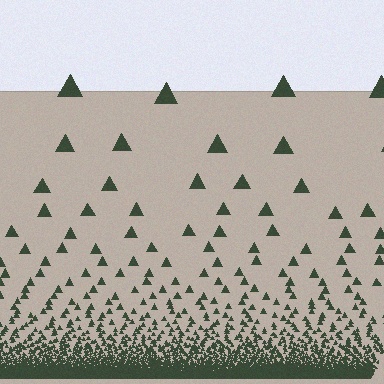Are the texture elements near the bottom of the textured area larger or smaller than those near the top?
Smaller. The gradient is inverted — elements near the bottom are smaller and denser.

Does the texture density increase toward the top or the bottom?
Density increases toward the bottom.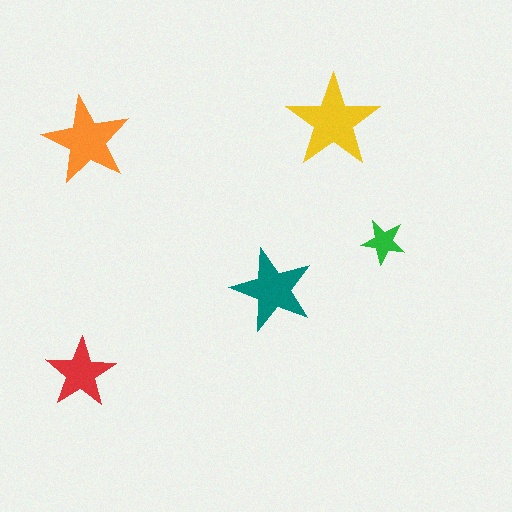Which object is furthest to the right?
The green star is rightmost.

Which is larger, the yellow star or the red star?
The yellow one.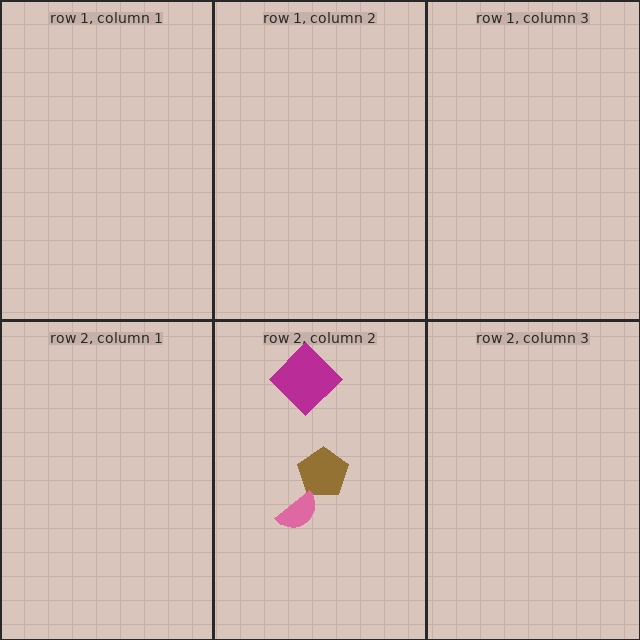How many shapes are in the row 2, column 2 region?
3.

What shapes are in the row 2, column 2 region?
The brown pentagon, the pink semicircle, the magenta diamond.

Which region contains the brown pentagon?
The row 2, column 2 region.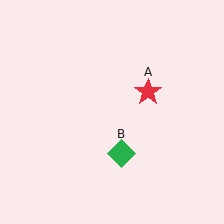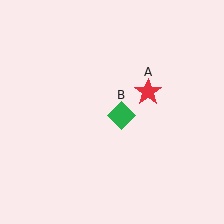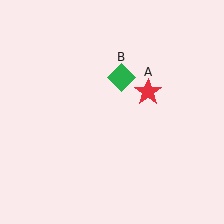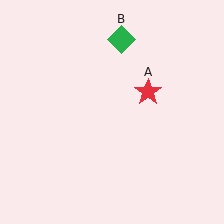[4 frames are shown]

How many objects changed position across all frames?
1 object changed position: green diamond (object B).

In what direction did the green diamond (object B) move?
The green diamond (object B) moved up.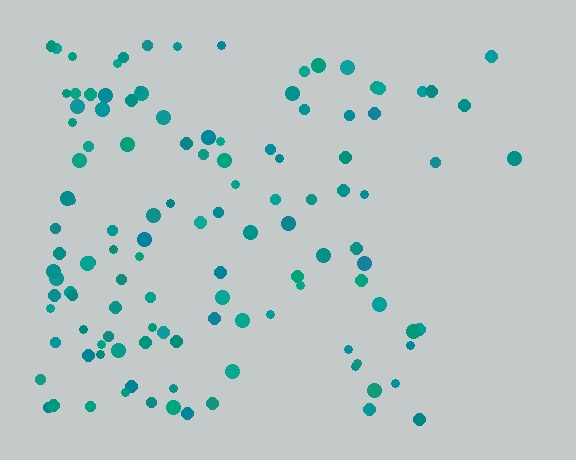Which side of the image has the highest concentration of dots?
The left.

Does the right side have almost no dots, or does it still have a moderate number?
Still a moderate number, just noticeably fewer than the left.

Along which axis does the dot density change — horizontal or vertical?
Horizontal.